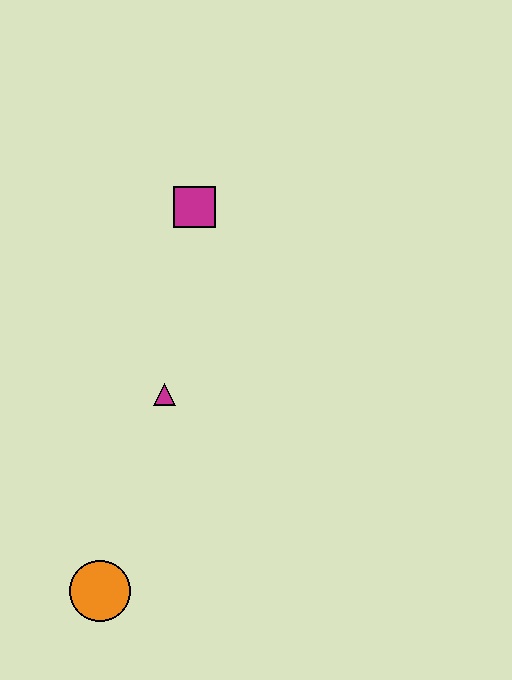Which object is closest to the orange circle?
The magenta triangle is closest to the orange circle.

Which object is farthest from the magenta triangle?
The orange circle is farthest from the magenta triangle.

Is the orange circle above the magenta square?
No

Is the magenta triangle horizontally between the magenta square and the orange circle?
Yes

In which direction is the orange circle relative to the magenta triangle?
The orange circle is below the magenta triangle.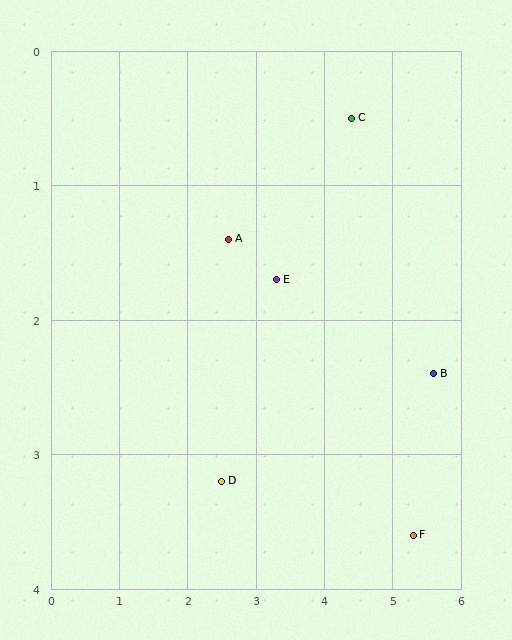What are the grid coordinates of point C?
Point C is at approximately (4.4, 0.5).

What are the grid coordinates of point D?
Point D is at approximately (2.5, 3.2).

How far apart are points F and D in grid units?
Points F and D are about 2.8 grid units apart.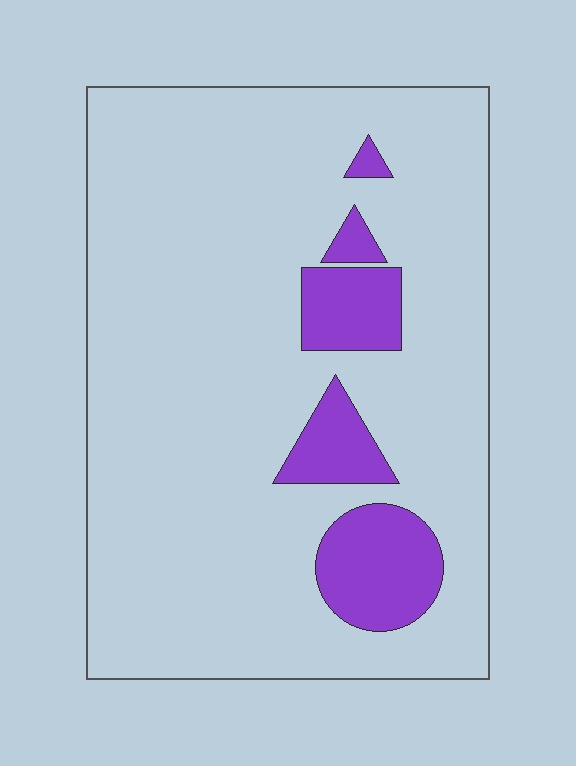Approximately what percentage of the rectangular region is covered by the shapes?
Approximately 15%.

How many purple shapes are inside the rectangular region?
5.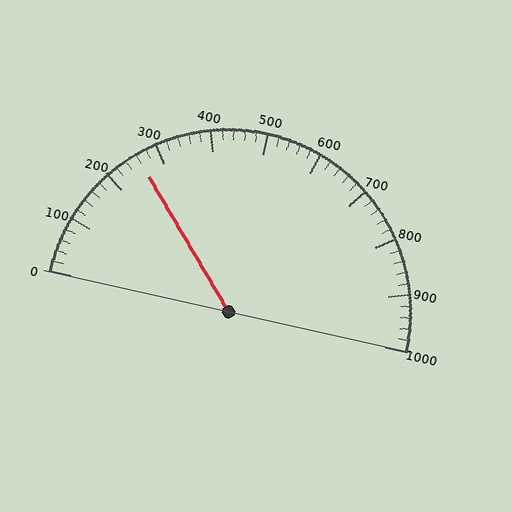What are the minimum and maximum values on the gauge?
The gauge ranges from 0 to 1000.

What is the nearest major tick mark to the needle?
The nearest major tick mark is 300.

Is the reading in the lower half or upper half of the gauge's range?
The reading is in the lower half of the range (0 to 1000).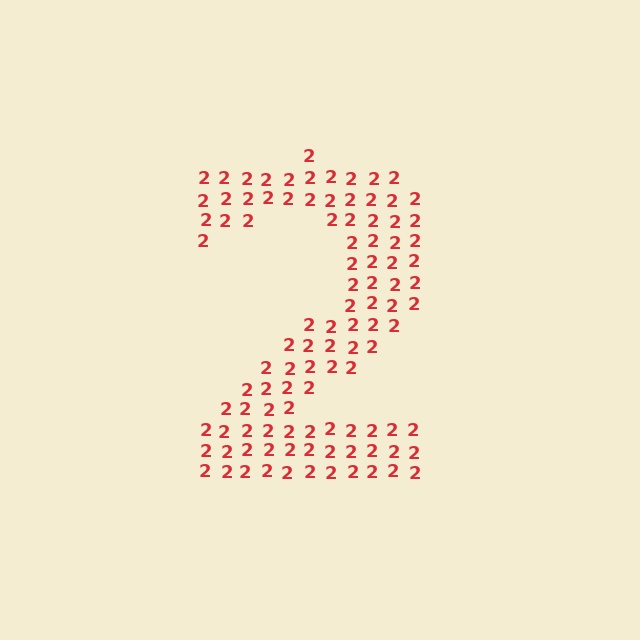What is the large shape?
The large shape is the digit 2.